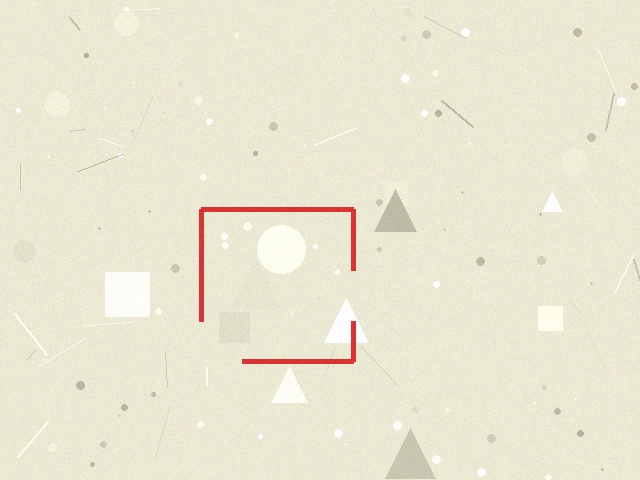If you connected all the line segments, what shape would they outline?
They would outline a square.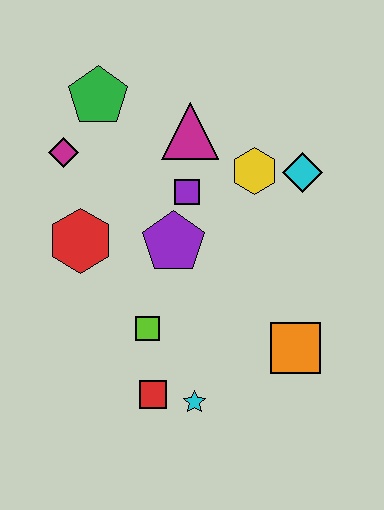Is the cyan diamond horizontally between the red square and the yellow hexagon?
No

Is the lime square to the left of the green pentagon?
No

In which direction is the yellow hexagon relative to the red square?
The yellow hexagon is above the red square.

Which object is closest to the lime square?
The red square is closest to the lime square.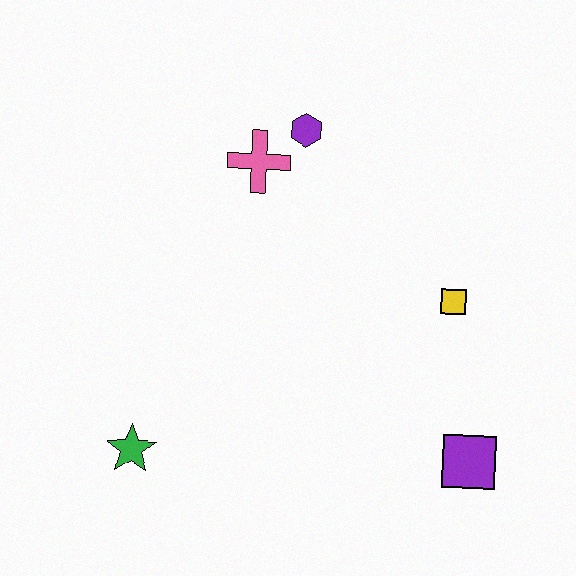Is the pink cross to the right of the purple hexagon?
No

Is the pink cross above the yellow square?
Yes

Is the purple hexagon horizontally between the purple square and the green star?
Yes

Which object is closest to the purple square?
The yellow square is closest to the purple square.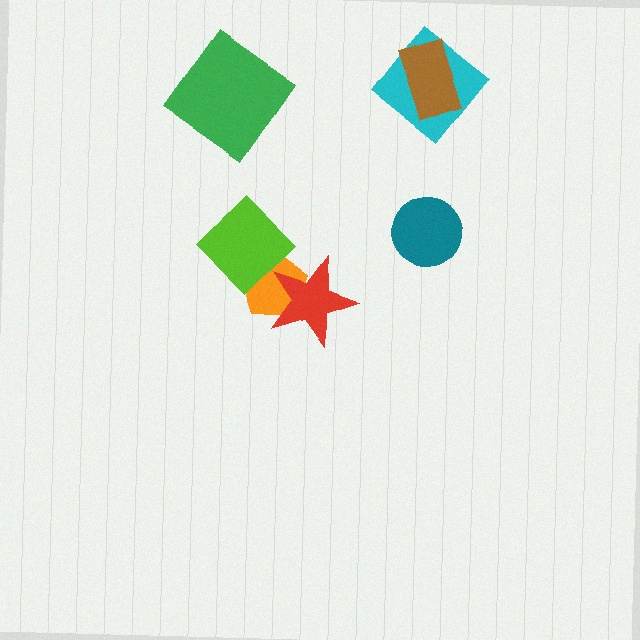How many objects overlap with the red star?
2 objects overlap with the red star.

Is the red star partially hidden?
Yes, it is partially covered by another shape.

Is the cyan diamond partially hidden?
Yes, it is partially covered by another shape.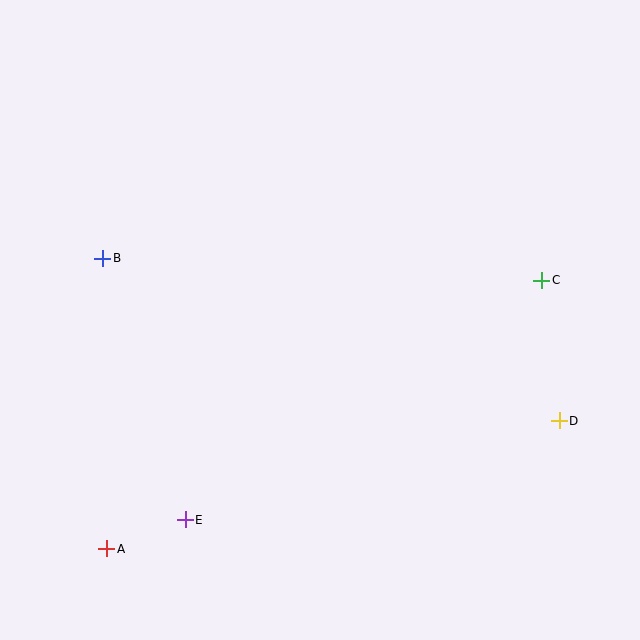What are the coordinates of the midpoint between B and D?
The midpoint between B and D is at (331, 340).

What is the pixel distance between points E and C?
The distance between E and C is 429 pixels.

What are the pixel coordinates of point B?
Point B is at (103, 258).